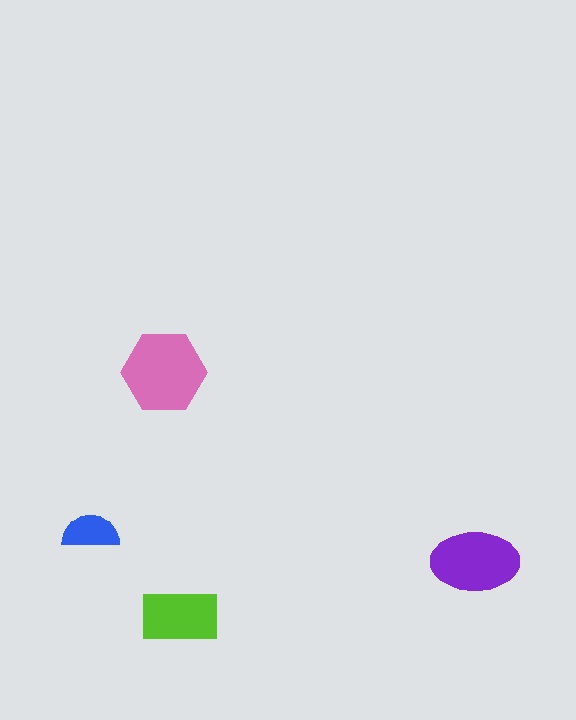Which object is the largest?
The pink hexagon.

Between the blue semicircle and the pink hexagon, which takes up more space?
The pink hexagon.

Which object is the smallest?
The blue semicircle.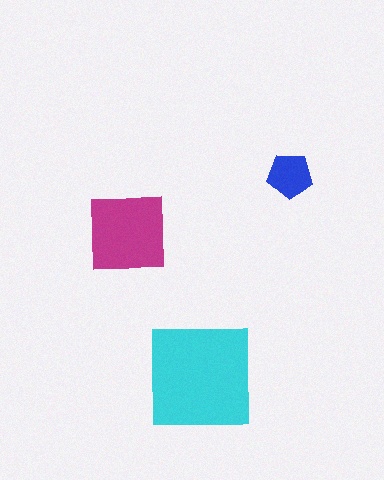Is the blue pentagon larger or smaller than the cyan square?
Smaller.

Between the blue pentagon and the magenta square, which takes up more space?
The magenta square.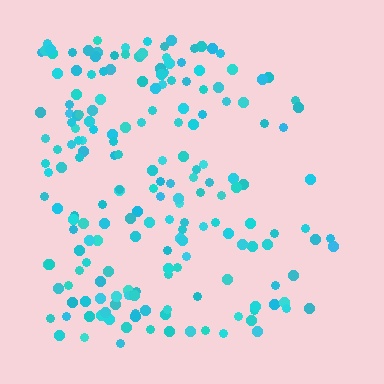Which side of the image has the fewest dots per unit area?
The right.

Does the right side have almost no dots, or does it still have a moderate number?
Still a moderate number, just noticeably fewer than the left.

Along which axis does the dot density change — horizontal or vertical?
Horizontal.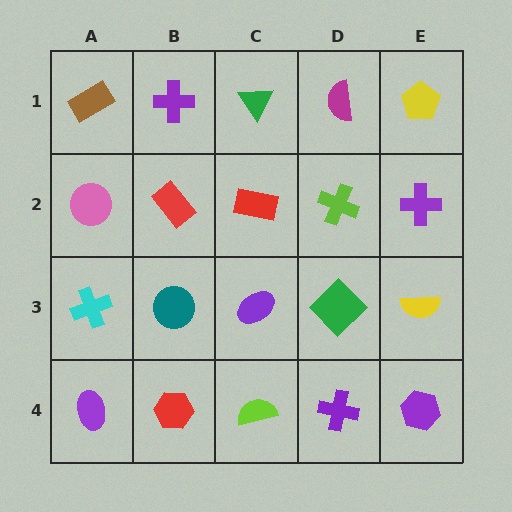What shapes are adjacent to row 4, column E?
A yellow semicircle (row 3, column E), a purple cross (row 4, column D).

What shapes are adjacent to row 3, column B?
A red rectangle (row 2, column B), a red hexagon (row 4, column B), a cyan cross (row 3, column A), a purple ellipse (row 3, column C).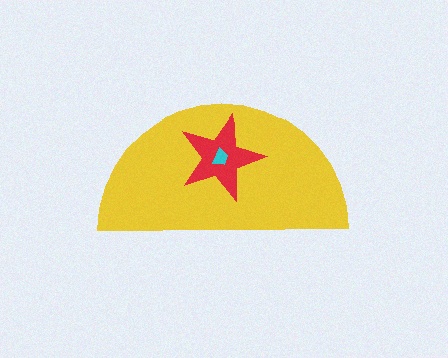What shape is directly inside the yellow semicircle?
The red star.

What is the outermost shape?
The yellow semicircle.